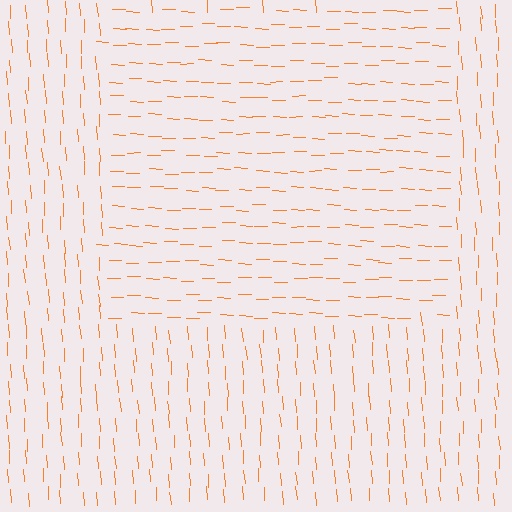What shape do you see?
I see a rectangle.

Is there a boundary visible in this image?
Yes, there is a texture boundary formed by a change in line orientation.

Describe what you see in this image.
The image is filled with small orange line segments. A rectangle region in the image has lines oriented differently from the surrounding lines, creating a visible texture boundary.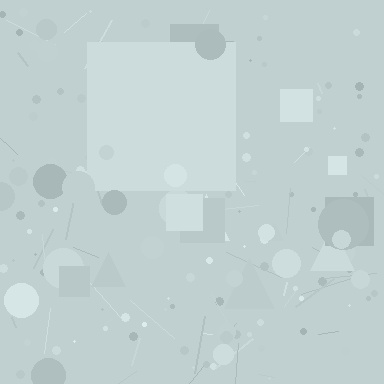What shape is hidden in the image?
A square is hidden in the image.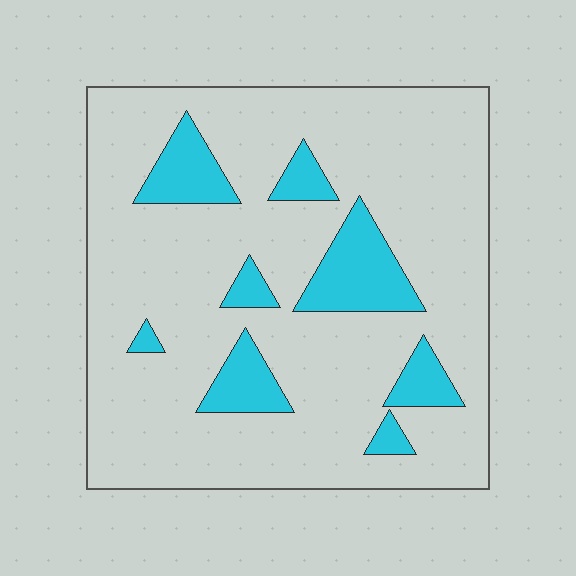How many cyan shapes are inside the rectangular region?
8.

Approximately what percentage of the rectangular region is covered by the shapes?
Approximately 15%.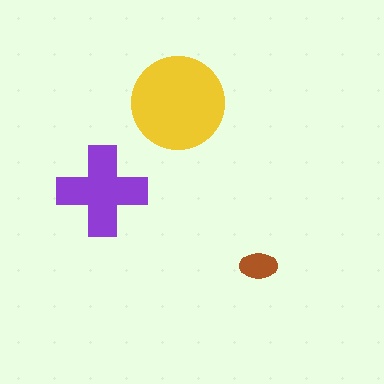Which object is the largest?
The yellow circle.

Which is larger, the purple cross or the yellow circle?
The yellow circle.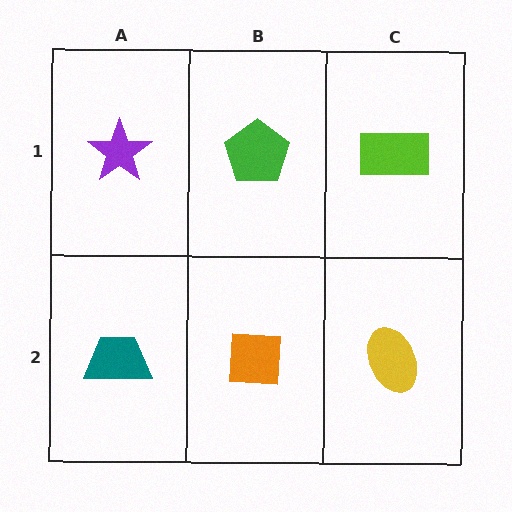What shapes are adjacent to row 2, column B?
A green pentagon (row 1, column B), a teal trapezoid (row 2, column A), a yellow ellipse (row 2, column C).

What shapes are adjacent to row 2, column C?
A lime rectangle (row 1, column C), an orange square (row 2, column B).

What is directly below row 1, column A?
A teal trapezoid.